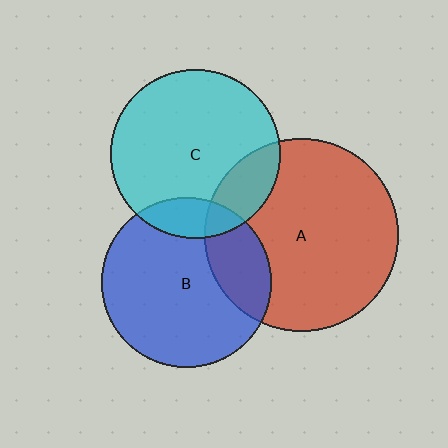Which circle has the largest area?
Circle A (red).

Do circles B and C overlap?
Yes.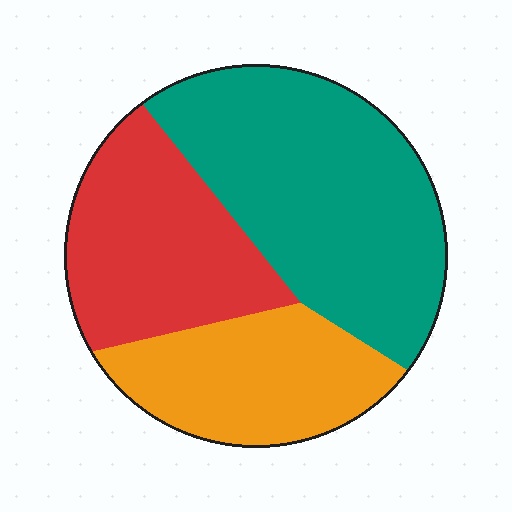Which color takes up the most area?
Teal, at roughly 45%.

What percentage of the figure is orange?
Orange covers roughly 25% of the figure.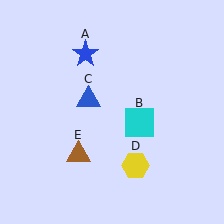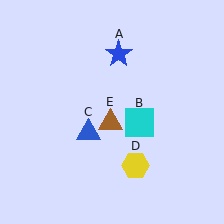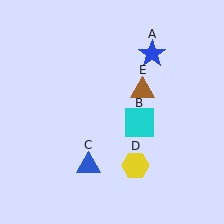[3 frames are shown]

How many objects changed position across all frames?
3 objects changed position: blue star (object A), blue triangle (object C), brown triangle (object E).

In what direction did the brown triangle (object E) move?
The brown triangle (object E) moved up and to the right.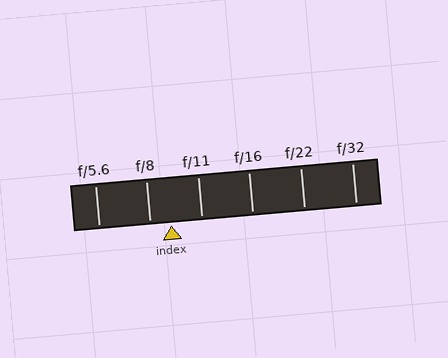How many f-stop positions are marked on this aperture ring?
There are 6 f-stop positions marked.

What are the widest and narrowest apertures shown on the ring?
The widest aperture shown is f/5.6 and the narrowest is f/32.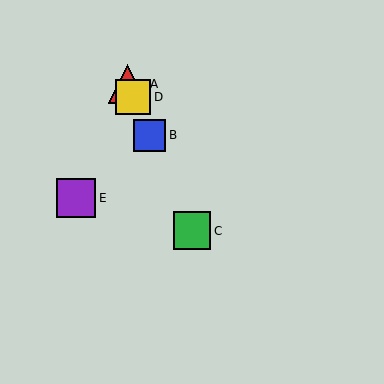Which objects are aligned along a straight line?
Objects A, B, C, D are aligned along a straight line.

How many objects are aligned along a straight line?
4 objects (A, B, C, D) are aligned along a straight line.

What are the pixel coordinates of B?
Object B is at (150, 135).